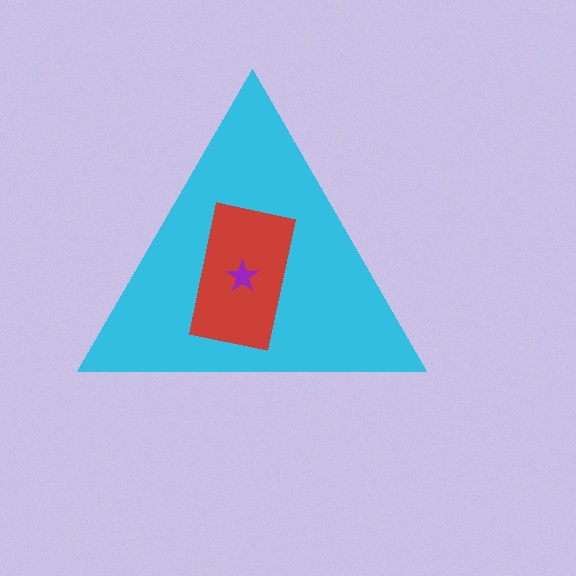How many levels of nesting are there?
3.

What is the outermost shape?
The cyan triangle.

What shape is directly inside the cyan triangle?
The red rectangle.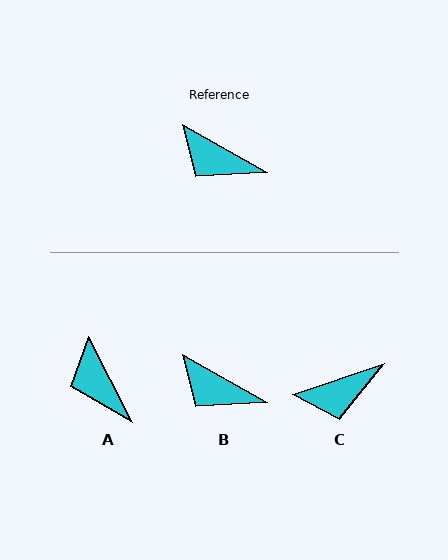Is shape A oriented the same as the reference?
No, it is off by about 33 degrees.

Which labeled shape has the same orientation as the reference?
B.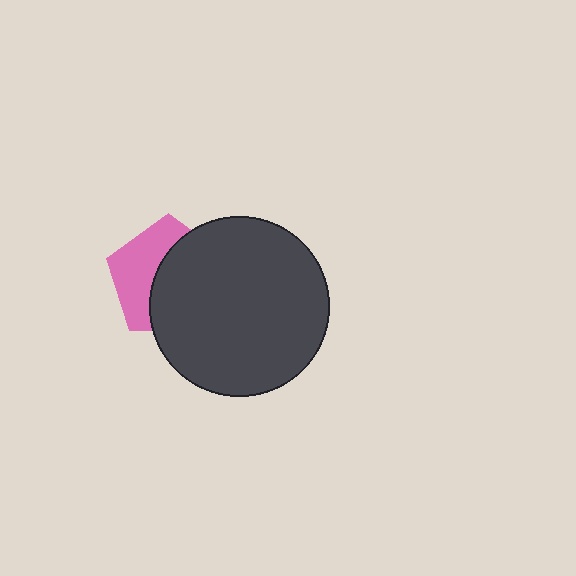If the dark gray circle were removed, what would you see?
You would see the complete pink pentagon.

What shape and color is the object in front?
The object in front is a dark gray circle.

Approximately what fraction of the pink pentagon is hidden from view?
Roughly 57% of the pink pentagon is hidden behind the dark gray circle.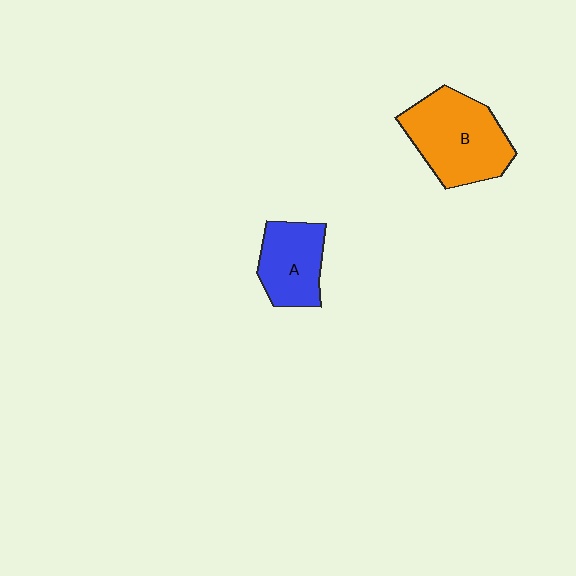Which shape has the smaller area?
Shape A (blue).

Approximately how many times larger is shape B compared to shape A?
Approximately 1.5 times.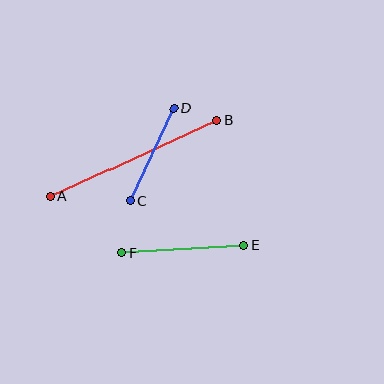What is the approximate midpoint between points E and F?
The midpoint is at approximately (182, 249) pixels.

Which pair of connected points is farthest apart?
Points A and B are farthest apart.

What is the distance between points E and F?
The distance is approximately 122 pixels.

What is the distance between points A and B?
The distance is approximately 183 pixels.